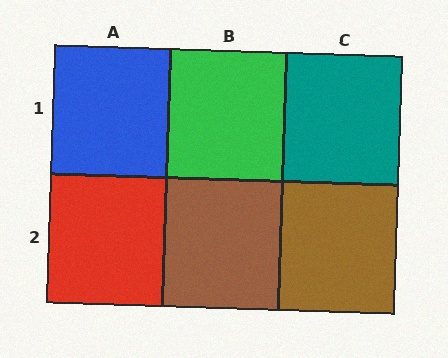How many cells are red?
1 cell is red.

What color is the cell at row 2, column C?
Brown.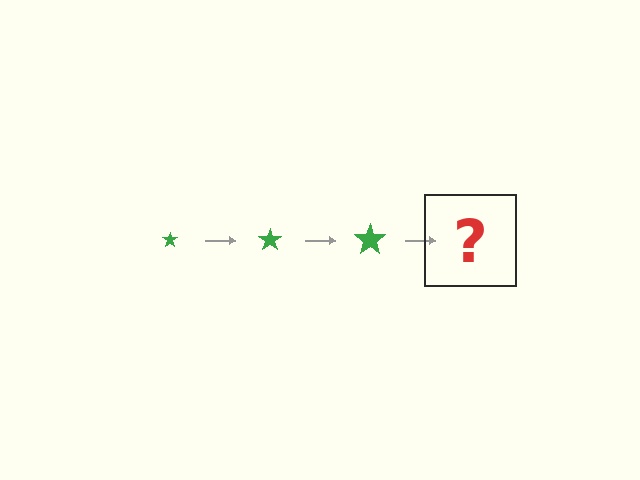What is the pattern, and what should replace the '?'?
The pattern is that the star gets progressively larger each step. The '?' should be a green star, larger than the previous one.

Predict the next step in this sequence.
The next step is a green star, larger than the previous one.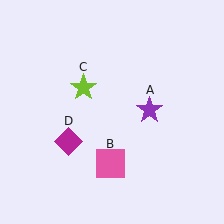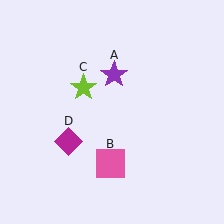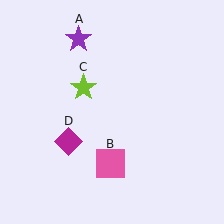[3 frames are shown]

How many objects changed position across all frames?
1 object changed position: purple star (object A).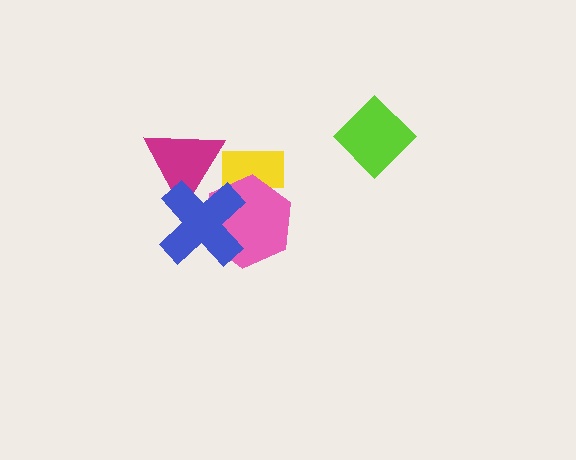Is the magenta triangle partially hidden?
Yes, it is partially covered by another shape.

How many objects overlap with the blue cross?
2 objects overlap with the blue cross.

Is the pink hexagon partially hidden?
Yes, it is partially covered by another shape.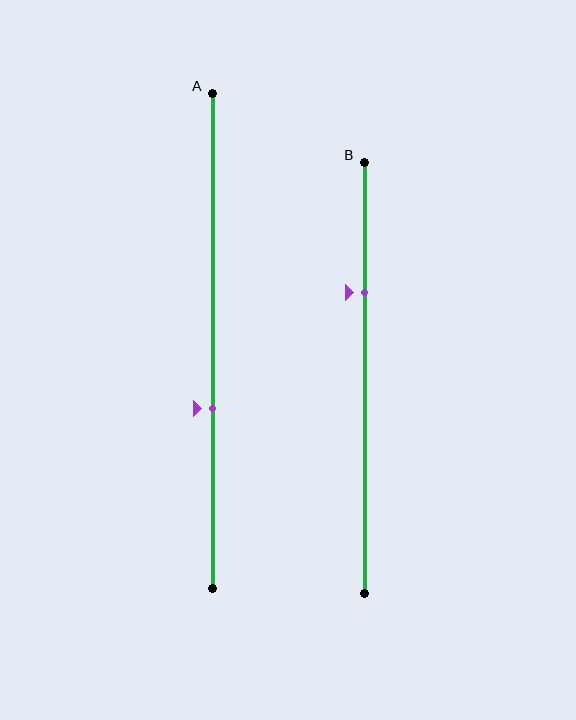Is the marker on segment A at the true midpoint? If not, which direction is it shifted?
No, the marker on segment A is shifted downward by about 14% of the segment length.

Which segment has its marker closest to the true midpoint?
Segment A has its marker closest to the true midpoint.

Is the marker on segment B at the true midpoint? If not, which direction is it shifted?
No, the marker on segment B is shifted upward by about 20% of the segment length.